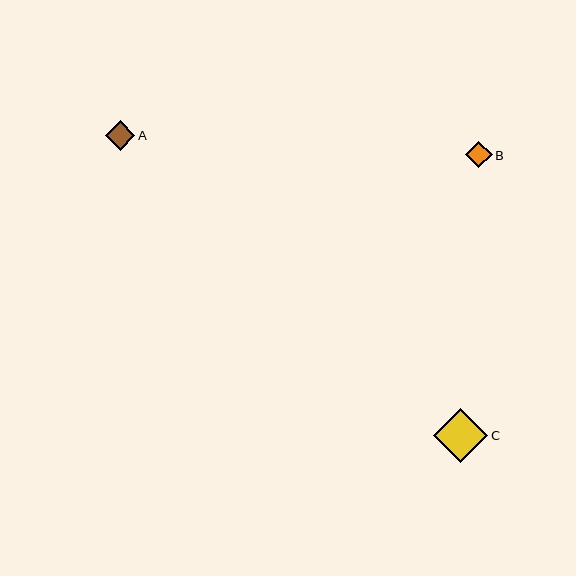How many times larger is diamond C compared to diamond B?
Diamond C is approximately 2.0 times the size of diamond B.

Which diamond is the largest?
Diamond C is the largest with a size of approximately 54 pixels.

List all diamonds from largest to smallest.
From largest to smallest: C, A, B.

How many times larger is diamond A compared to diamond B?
Diamond A is approximately 1.1 times the size of diamond B.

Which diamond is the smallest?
Diamond B is the smallest with a size of approximately 27 pixels.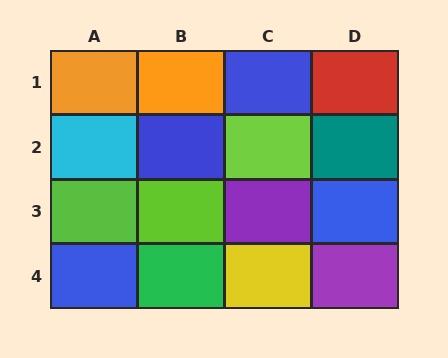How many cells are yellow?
1 cell is yellow.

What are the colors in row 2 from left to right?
Cyan, blue, lime, teal.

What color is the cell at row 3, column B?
Lime.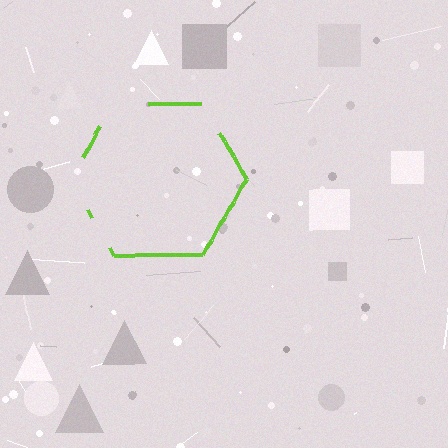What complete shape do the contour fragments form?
The contour fragments form a hexagon.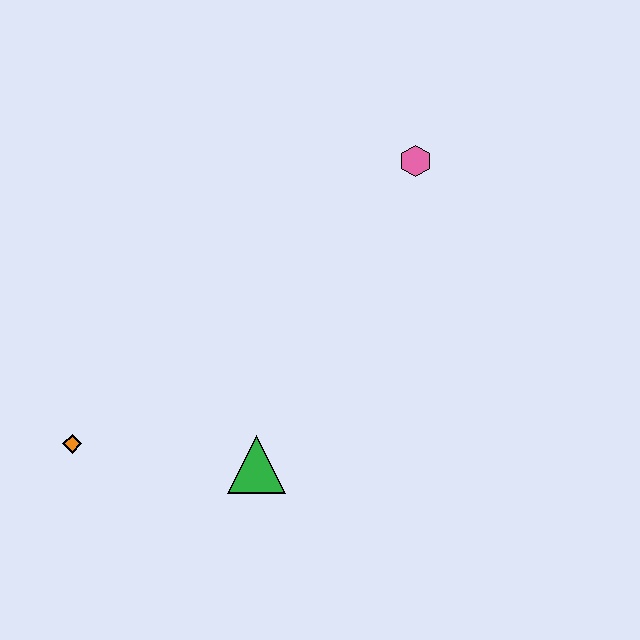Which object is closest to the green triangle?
The orange diamond is closest to the green triangle.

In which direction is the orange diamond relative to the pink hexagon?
The orange diamond is to the left of the pink hexagon.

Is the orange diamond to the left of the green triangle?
Yes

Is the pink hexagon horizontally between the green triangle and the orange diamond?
No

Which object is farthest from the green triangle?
The pink hexagon is farthest from the green triangle.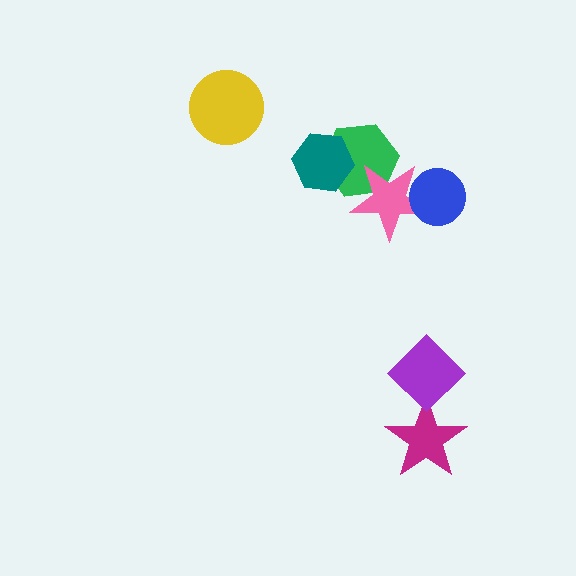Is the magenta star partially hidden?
Yes, it is partially covered by another shape.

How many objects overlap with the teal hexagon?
1 object overlaps with the teal hexagon.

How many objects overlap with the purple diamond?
1 object overlaps with the purple diamond.